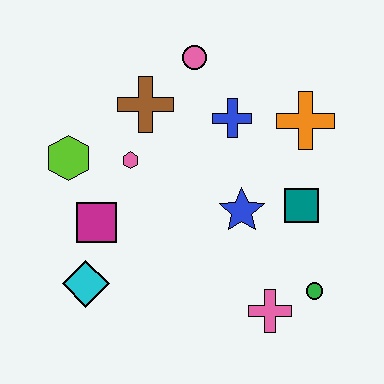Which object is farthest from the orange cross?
The cyan diamond is farthest from the orange cross.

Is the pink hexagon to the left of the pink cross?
Yes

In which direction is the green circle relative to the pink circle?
The green circle is below the pink circle.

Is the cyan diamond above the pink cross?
Yes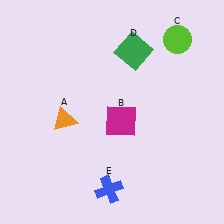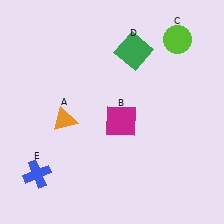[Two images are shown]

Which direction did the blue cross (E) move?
The blue cross (E) moved left.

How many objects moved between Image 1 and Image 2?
1 object moved between the two images.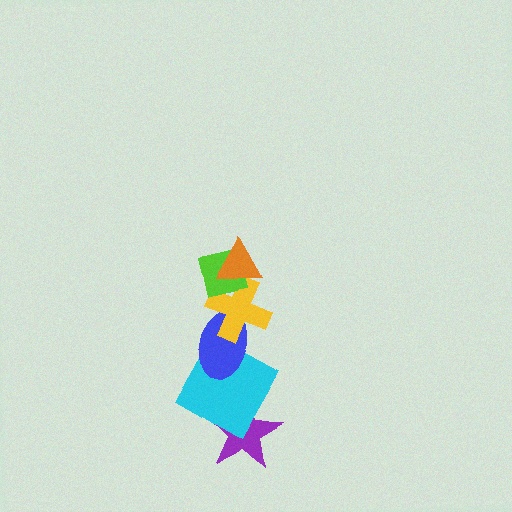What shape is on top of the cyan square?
The blue ellipse is on top of the cyan square.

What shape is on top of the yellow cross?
The lime square is on top of the yellow cross.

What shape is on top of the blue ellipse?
The yellow cross is on top of the blue ellipse.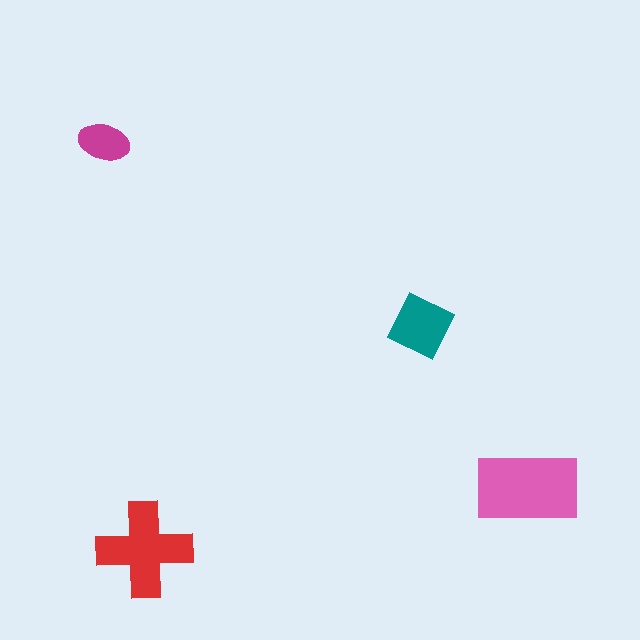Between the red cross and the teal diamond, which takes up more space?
The red cross.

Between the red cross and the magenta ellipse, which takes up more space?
The red cross.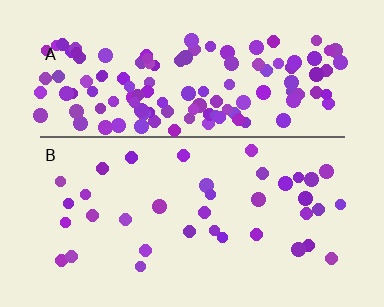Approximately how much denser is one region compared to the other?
Approximately 3.6× — region A over region B.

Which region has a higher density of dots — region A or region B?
A (the top).